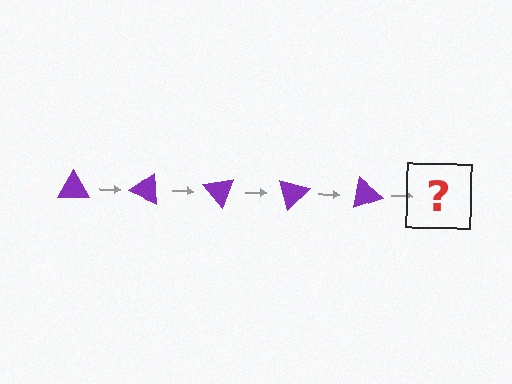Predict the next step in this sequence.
The next step is a purple triangle rotated 125 degrees.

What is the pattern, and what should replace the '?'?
The pattern is that the triangle rotates 25 degrees each step. The '?' should be a purple triangle rotated 125 degrees.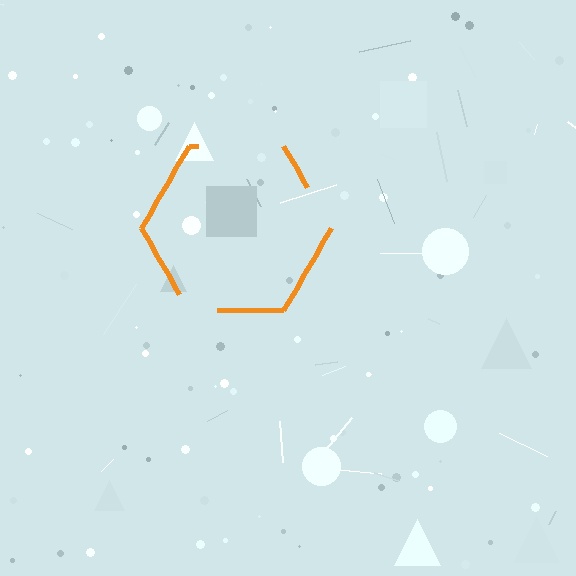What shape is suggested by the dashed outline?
The dashed outline suggests a hexagon.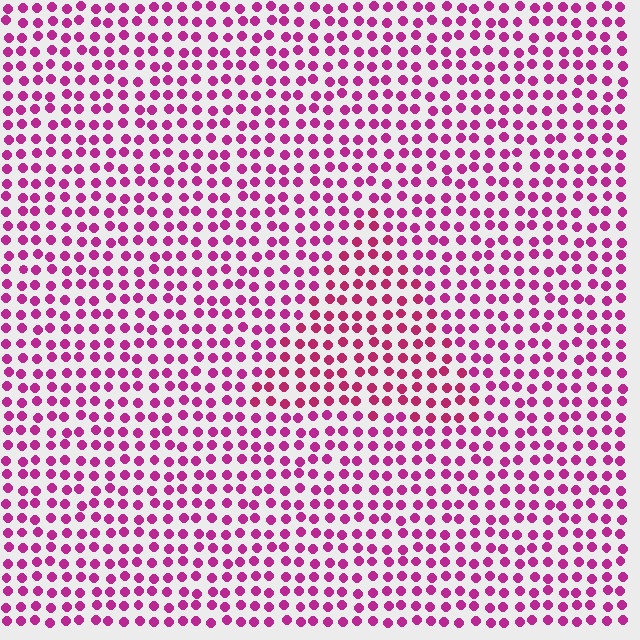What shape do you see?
I see a triangle.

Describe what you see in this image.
The image is filled with small magenta elements in a uniform arrangement. A triangle-shaped region is visible where the elements are tinted to a slightly different hue, forming a subtle color boundary.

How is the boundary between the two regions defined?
The boundary is defined purely by a slight shift in hue (about 18 degrees). Spacing, size, and orientation are identical on both sides.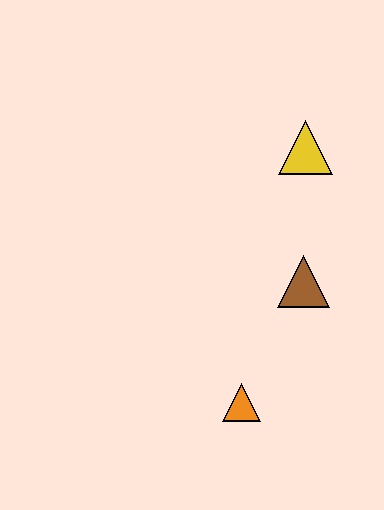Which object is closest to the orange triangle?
The brown triangle is closest to the orange triangle.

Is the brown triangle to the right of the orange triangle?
Yes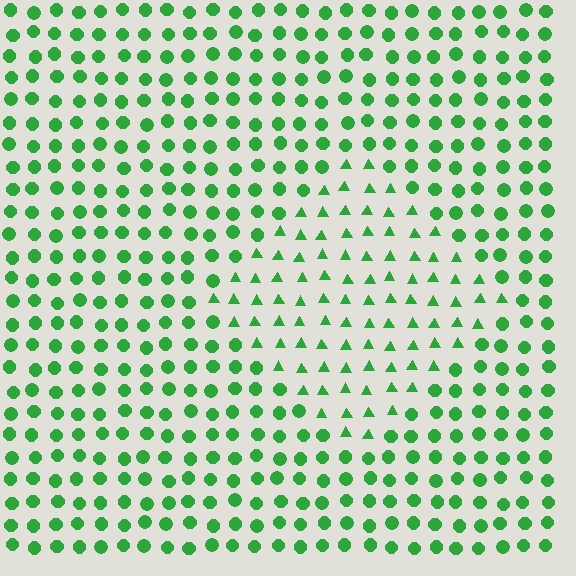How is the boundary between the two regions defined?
The boundary is defined by a change in element shape: triangles inside vs. circles outside. All elements share the same color and spacing.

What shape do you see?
I see a diamond.